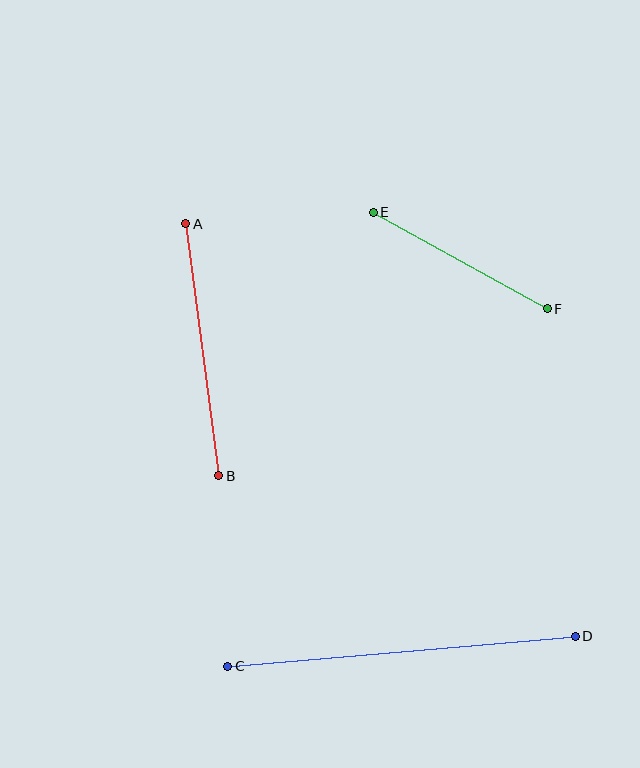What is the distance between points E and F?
The distance is approximately 199 pixels.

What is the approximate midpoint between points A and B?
The midpoint is at approximately (202, 350) pixels.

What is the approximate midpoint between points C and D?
The midpoint is at approximately (401, 651) pixels.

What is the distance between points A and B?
The distance is approximately 254 pixels.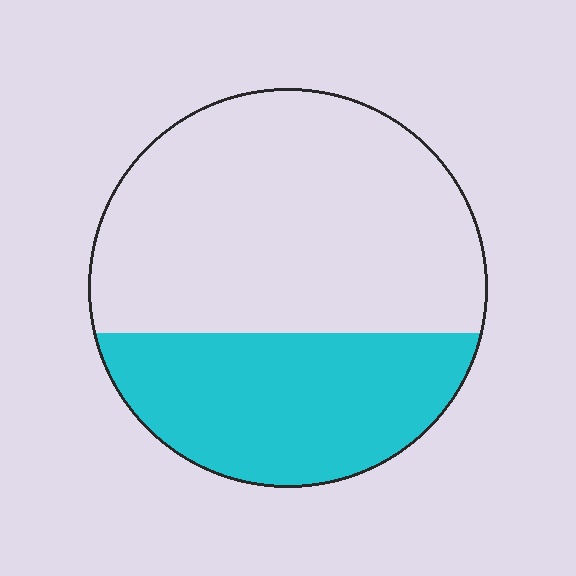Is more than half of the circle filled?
No.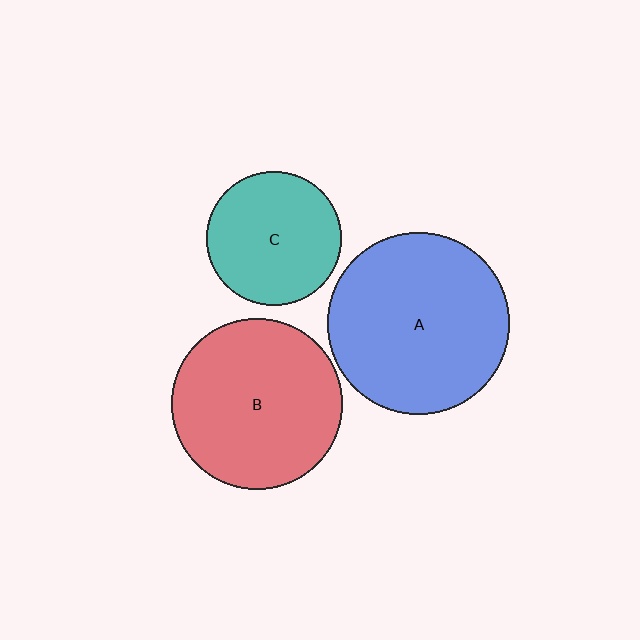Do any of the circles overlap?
No, none of the circles overlap.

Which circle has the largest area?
Circle A (blue).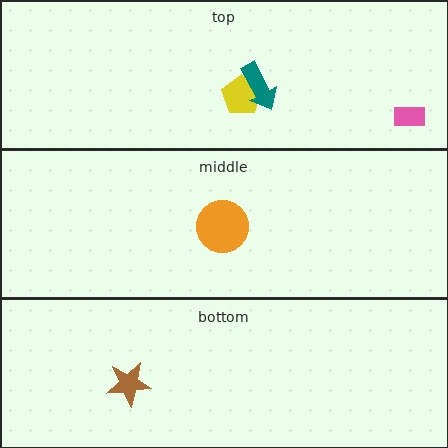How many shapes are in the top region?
3.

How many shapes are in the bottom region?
1.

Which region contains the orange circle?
The middle region.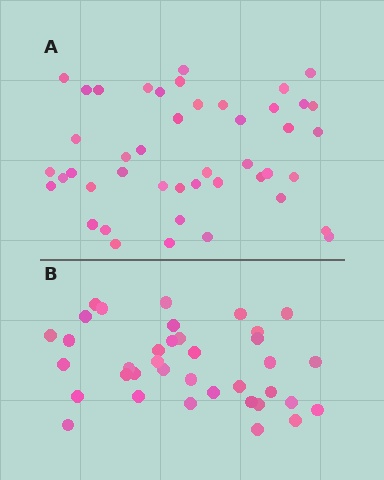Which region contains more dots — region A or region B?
Region A (the top region) has more dots.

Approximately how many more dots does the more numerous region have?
Region A has roughly 8 or so more dots than region B.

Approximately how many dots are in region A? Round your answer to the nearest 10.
About 40 dots. (The exact count is 45, which rounds to 40.)